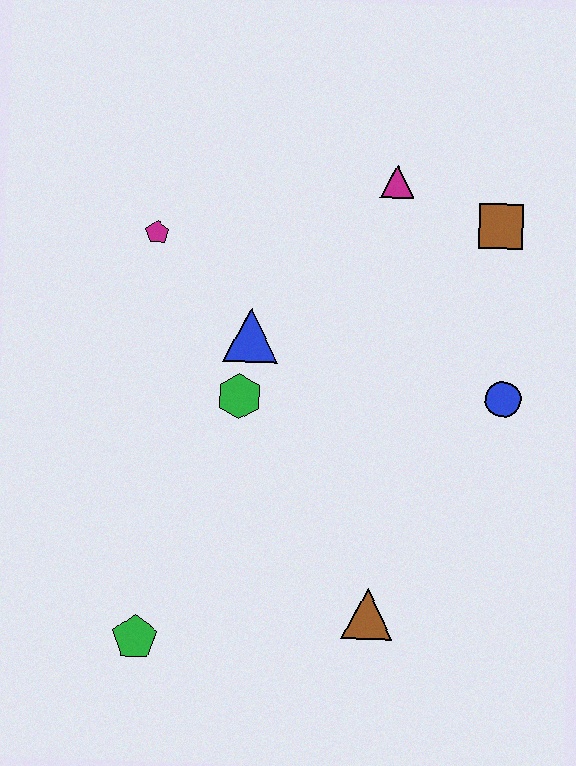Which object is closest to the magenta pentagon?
The blue triangle is closest to the magenta pentagon.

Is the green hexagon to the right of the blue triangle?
No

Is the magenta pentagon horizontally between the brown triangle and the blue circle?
No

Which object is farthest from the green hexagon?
The brown square is farthest from the green hexagon.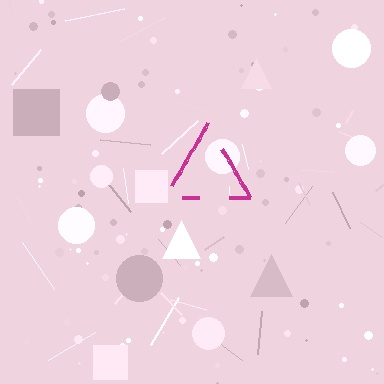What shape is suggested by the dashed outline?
The dashed outline suggests a triangle.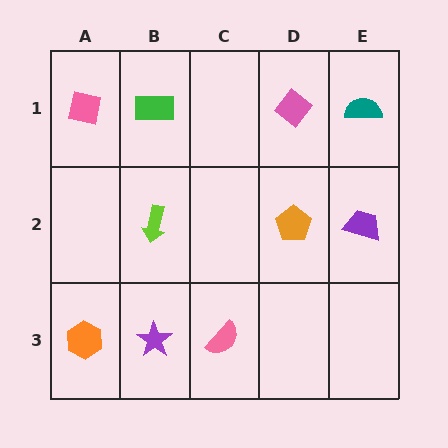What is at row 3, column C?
A pink semicircle.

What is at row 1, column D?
A pink diamond.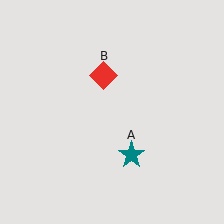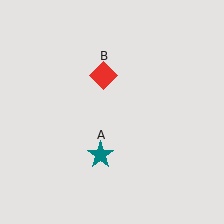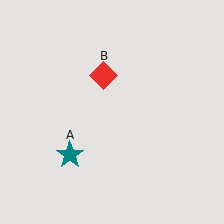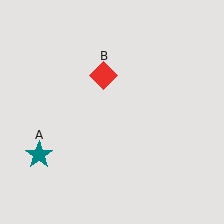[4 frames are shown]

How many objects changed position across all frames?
1 object changed position: teal star (object A).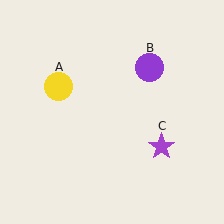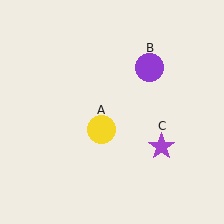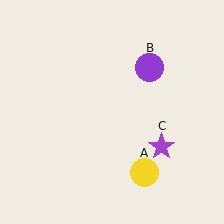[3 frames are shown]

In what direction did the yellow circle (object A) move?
The yellow circle (object A) moved down and to the right.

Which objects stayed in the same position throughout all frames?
Purple circle (object B) and purple star (object C) remained stationary.